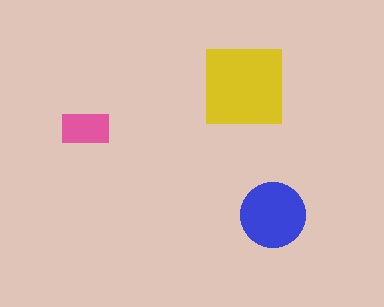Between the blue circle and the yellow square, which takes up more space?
The yellow square.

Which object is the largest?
The yellow square.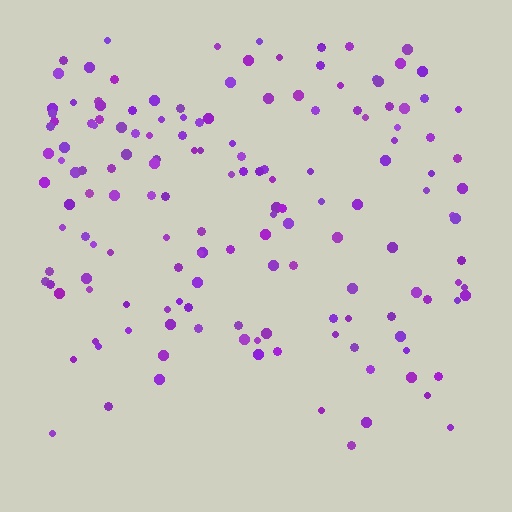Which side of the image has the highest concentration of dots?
The top.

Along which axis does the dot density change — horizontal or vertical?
Vertical.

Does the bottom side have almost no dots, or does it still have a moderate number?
Still a moderate number, just noticeably fewer than the top.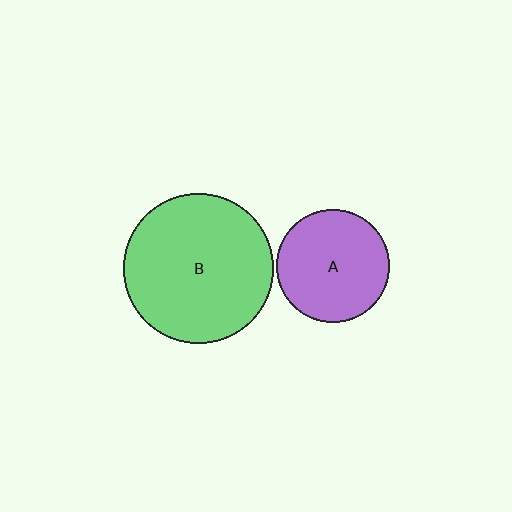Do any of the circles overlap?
No, none of the circles overlap.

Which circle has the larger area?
Circle B (green).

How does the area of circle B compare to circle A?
Approximately 1.8 times.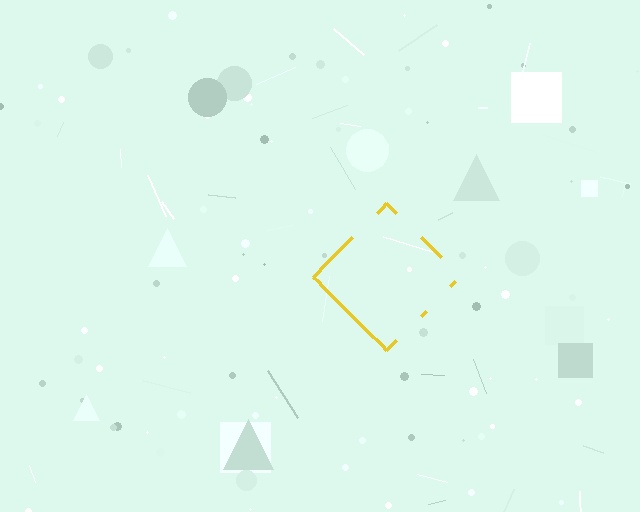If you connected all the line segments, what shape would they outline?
They would outline a diamond.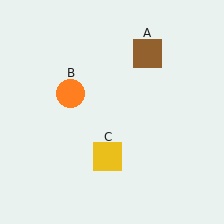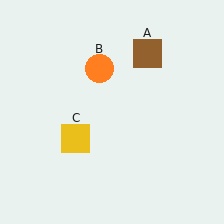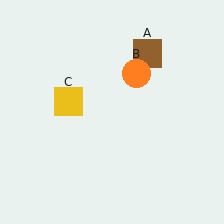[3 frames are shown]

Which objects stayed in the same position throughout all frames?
Brown square (object A) remained stationary.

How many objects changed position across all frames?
2 objects changed position: orange circle (object B), yellow square (object C).